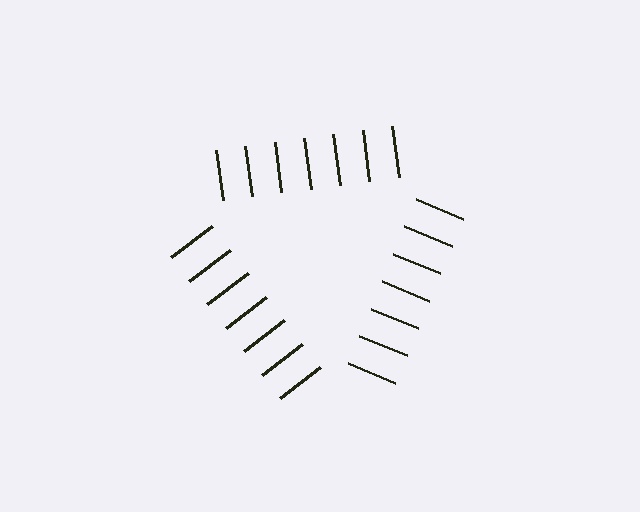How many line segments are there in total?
21 — 7 along each of the 3 edges.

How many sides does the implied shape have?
3 sides — the line-ends trace a triangle.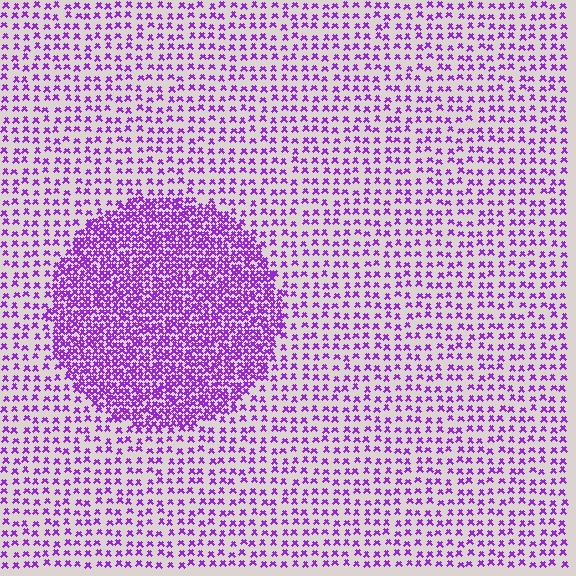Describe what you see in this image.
The image contains small purple elements arranged at two different densities. A circle-shaped region is visible where the elements are more densely packed than the surrounding area.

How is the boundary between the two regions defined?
The boundary is defined by a change in element density (approximately 2.5x ratio). All elements are the same color, size, and shape.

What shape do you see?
I see a circle.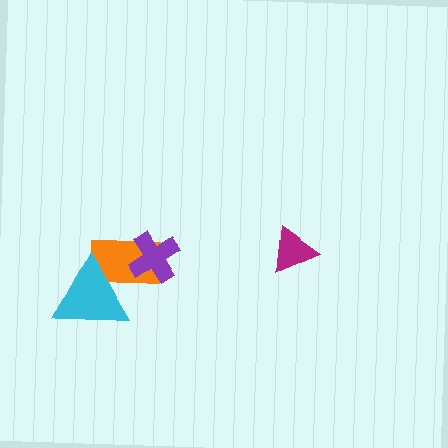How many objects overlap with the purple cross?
1 object overlaps with the purple cross.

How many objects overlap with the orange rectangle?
2 objects overlap with the orange rectangle.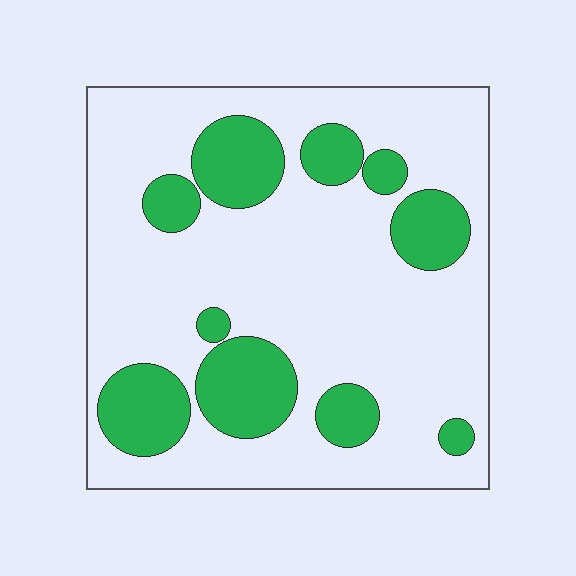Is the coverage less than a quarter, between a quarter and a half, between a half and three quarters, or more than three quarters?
Less than a quarter.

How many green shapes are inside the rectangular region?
10.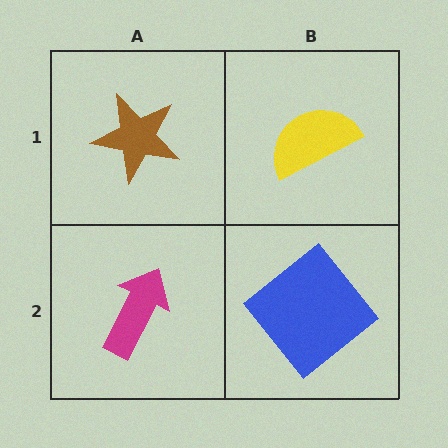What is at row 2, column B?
A blue diamond.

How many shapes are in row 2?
2 shapes.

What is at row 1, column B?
A yellow semicircle.